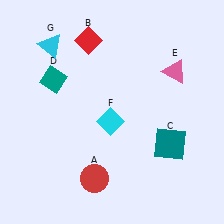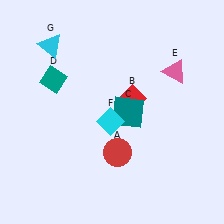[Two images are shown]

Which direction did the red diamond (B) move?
The red diamond (B) moved down.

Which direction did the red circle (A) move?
The red circle (A) moved up.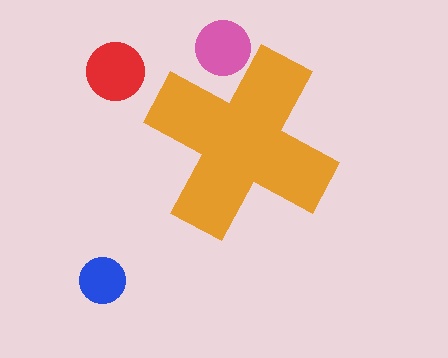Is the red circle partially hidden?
No, the red circle is fully visible.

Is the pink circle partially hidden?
Yes, the pink circle is partially hidden behind the orange cross.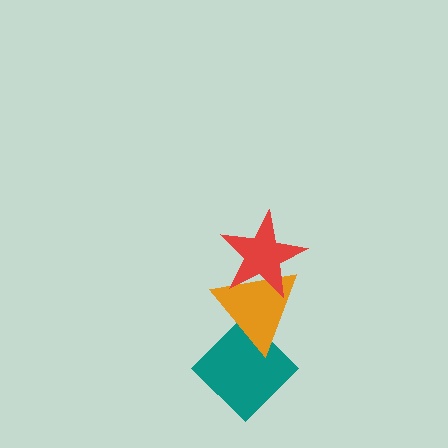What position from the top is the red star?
The red star is 1st from the top.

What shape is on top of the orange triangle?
The red star is on top of the orange triangle.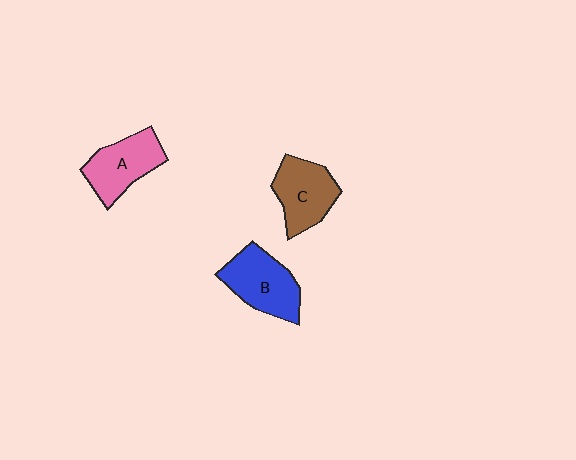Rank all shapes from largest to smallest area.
From largest to smallest: B (blue), A (pink), C (brown).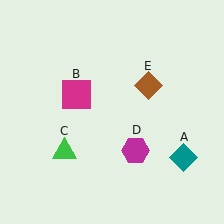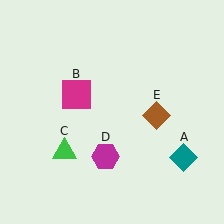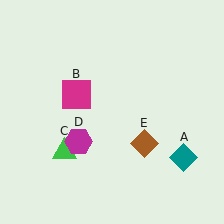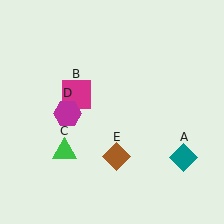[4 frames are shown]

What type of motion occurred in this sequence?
The magenta hexagon (object D), brown diamond (object E) rotated clockwise around the center of the scene.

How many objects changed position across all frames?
2 objects changed position: magenta hexagon (object D), brown diamond (object E).